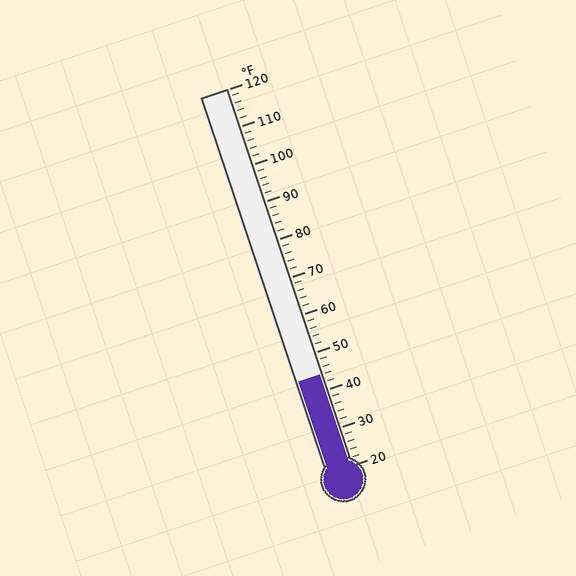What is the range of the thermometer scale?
The thermometer scale ranges from 20°F to 120°F.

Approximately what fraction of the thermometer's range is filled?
The thermometer is filled to approximately 25% of its range.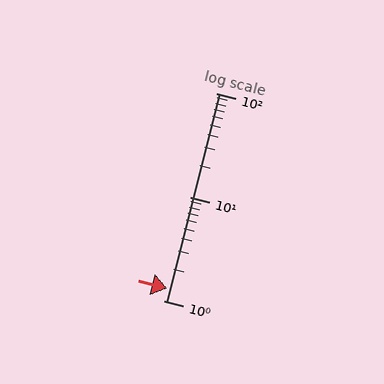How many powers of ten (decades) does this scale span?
The scale spans 2 decades, from 1 to 100.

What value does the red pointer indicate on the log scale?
The pointer indicates approximately 1.3.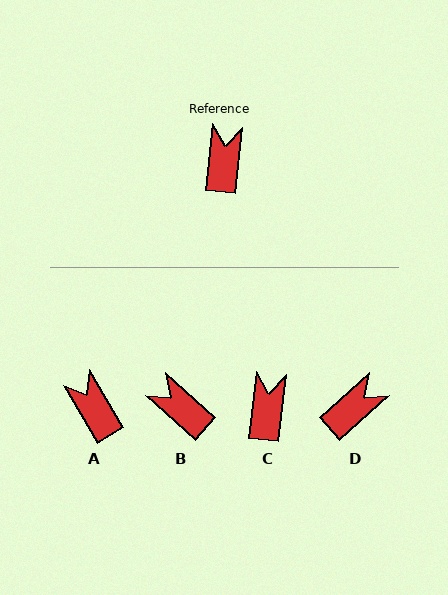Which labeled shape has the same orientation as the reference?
C.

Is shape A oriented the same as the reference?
No, it is off by about 37 degrees.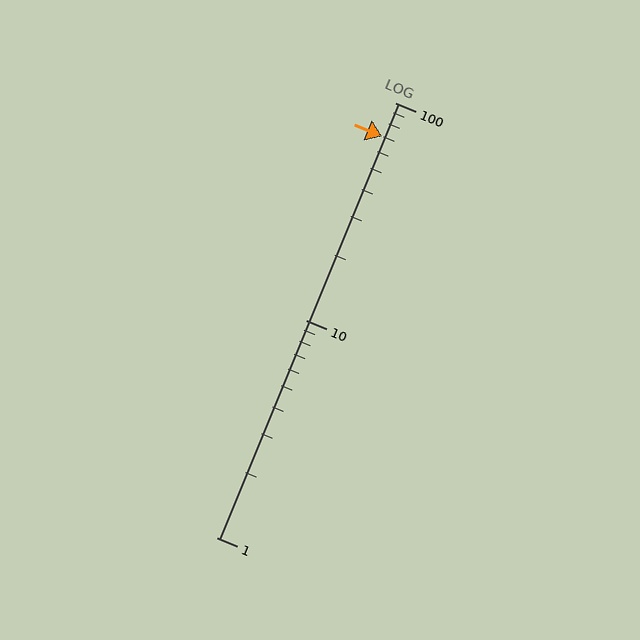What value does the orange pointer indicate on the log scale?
The pointer indicates approximately 70.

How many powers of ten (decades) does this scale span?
The scale spans 2 decades, from 1 to 100.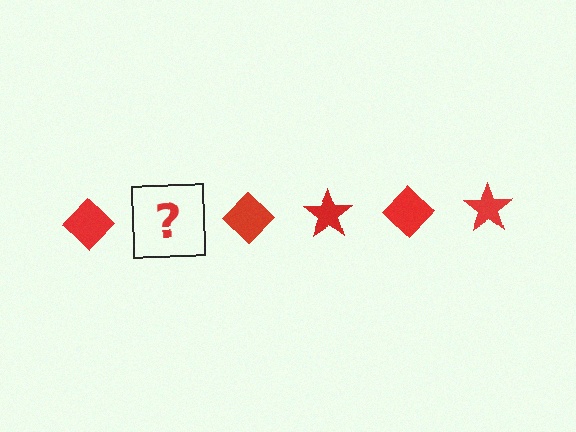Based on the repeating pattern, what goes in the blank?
The blank should be a red star.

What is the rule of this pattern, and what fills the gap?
The rule is that the pattern cycles through diamond, star shapes in red. The gap should be filled with a red star.